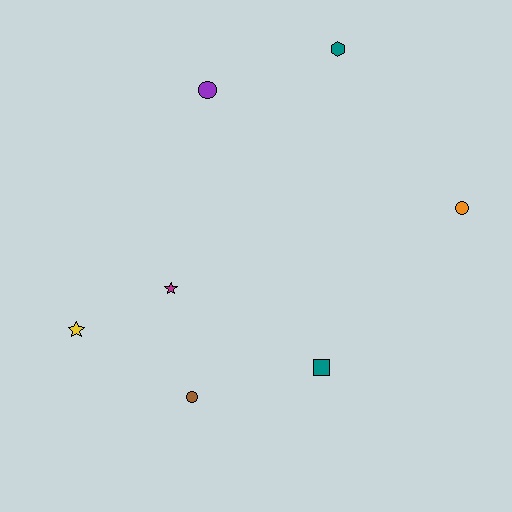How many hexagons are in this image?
There is 1 hexagon.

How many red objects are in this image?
There are no red objects.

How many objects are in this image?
There are 7 objects.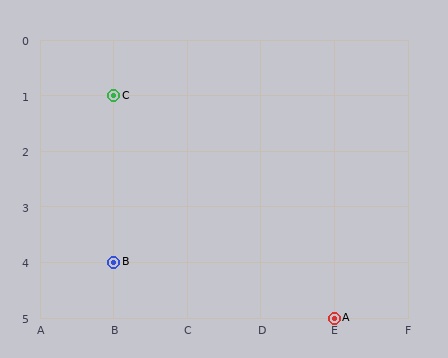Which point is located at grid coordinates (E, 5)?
Point A is at (E, 5).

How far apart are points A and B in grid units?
Points A and B are 3 columns and 1 row apart (about 3.2 grid units diagonally).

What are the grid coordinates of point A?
Point A is at grid coordinates (E, 5).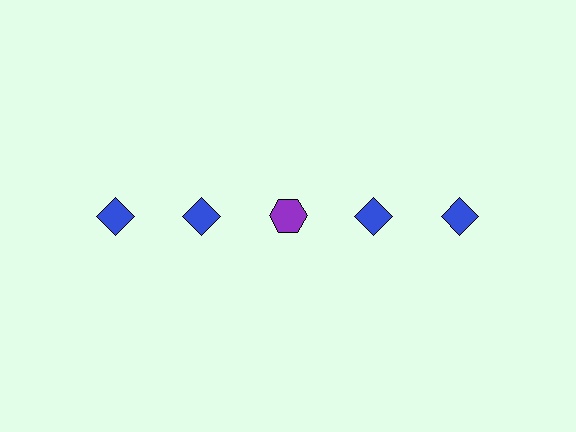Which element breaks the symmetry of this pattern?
The purple hexagon in the top row, center column breaks the symmetry. All other shapes are blue diamonds.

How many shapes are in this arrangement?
There are 5 shapes arranged in a grid pattern.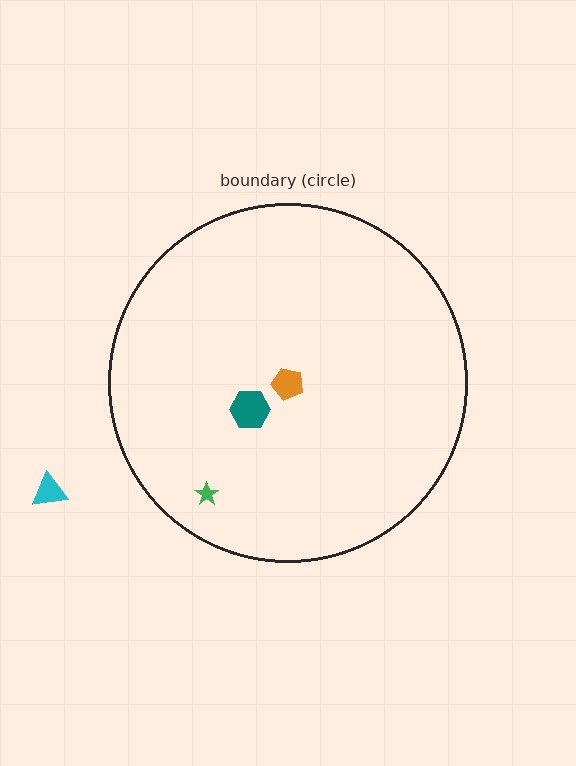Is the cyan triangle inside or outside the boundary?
Outside.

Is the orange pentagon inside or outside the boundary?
Inside.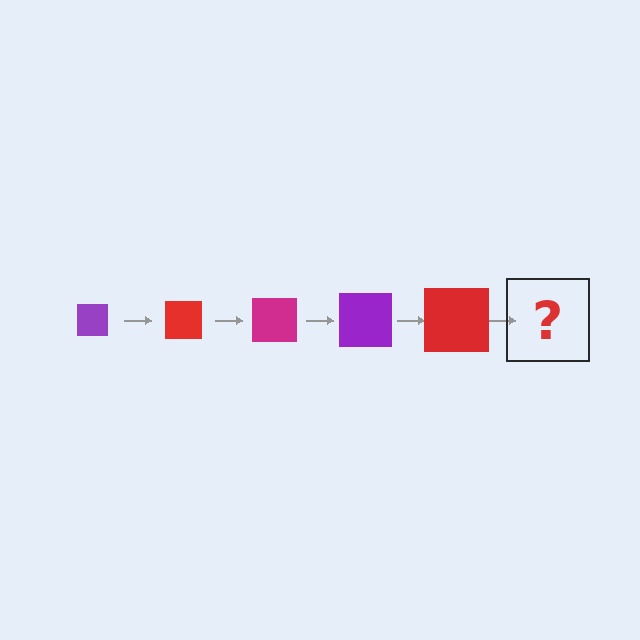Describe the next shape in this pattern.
It should be a magenta square, larger than the previous one.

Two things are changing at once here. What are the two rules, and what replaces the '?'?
The two rules are that the square grows larger each step and the color cycles through purple, red, and magenta. The '?' should be a magenta square, larger than the previous one.